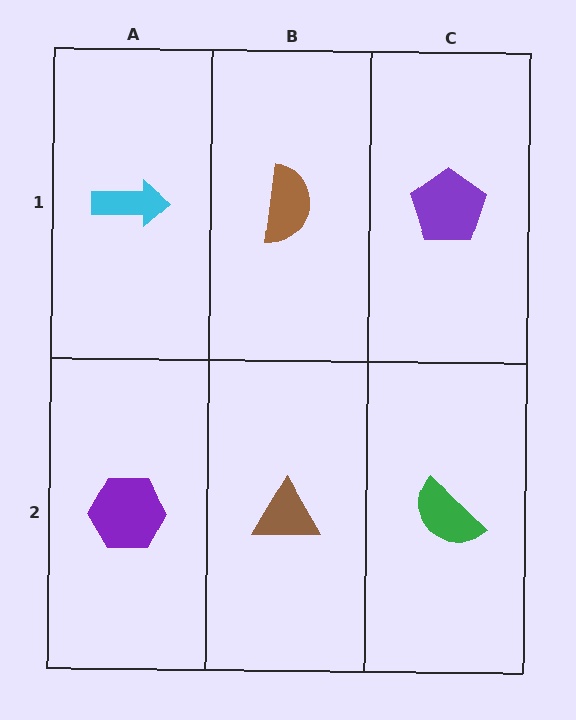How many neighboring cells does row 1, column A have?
2.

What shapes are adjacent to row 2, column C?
A purple pentagon (row 1, column C), a brown triangle (row 2, column B).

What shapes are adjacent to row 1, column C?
A green semicircle (row 2, column C), a brown semicircle (row 1, column B).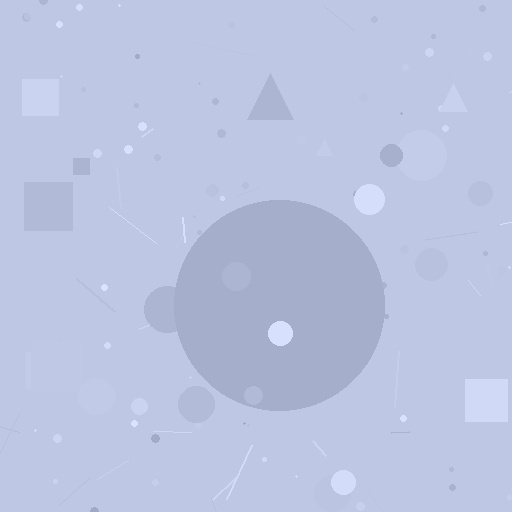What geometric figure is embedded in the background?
A circle is embedded in the background.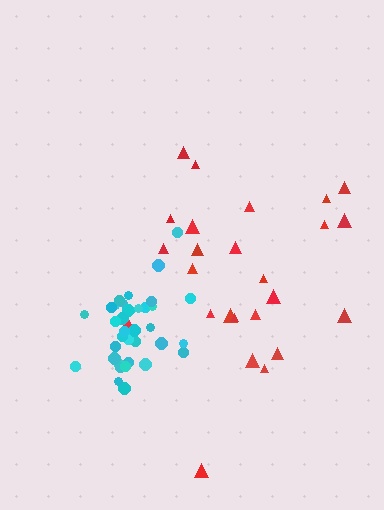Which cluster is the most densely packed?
Cyan.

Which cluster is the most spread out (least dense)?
Red.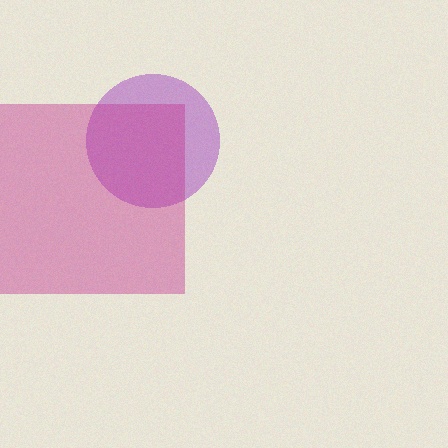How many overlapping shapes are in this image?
There are 2 overlapping shapes in the image.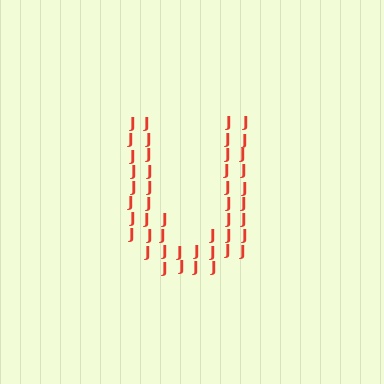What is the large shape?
The large shape is the letter U.